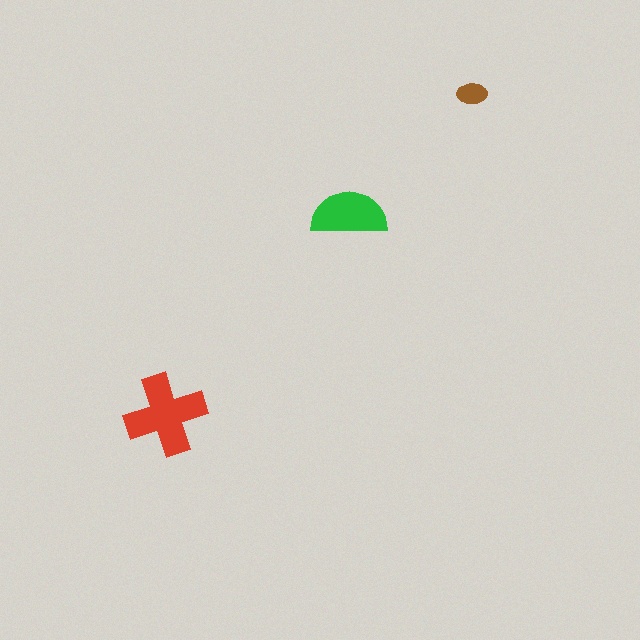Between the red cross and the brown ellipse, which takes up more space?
The red cross.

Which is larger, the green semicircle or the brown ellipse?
The green semicircle.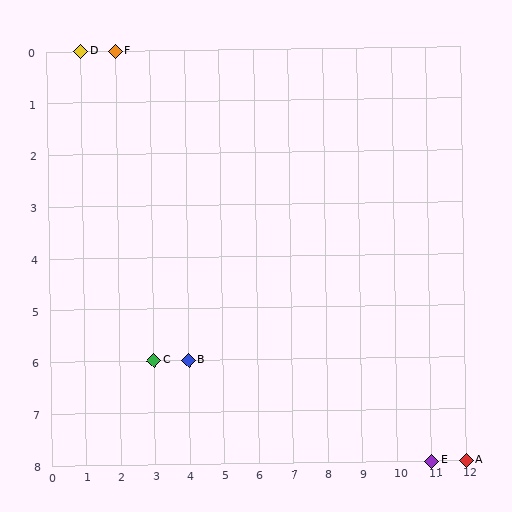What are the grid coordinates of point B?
Point B is at grid coordinates (4, 6).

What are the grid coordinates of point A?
Point A is at grid coordinates (12, 8).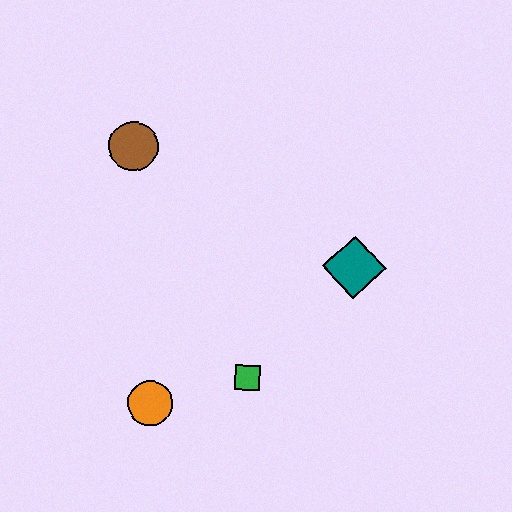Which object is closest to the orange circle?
The green square is closest to the orange circle.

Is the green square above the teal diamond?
No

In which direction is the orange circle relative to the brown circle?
The orange circle is below the brown circle.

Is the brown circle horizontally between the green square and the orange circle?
No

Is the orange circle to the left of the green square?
Yes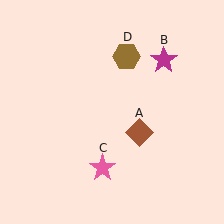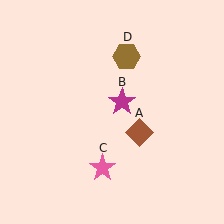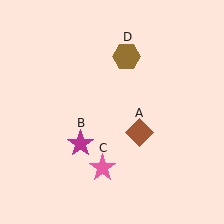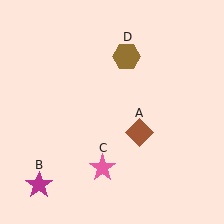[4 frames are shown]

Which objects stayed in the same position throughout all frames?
Brown diamond (object A) and pink star (object C) and brown hexagon (object D) remained stationary.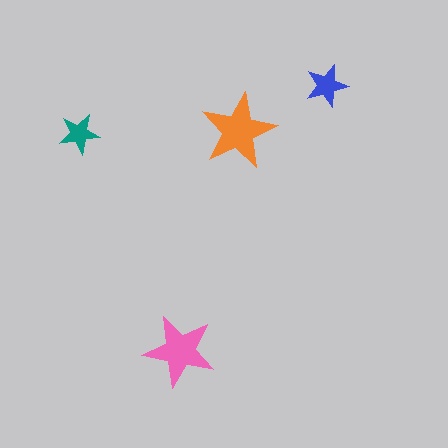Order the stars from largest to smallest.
the orange one, the pink one, the blue one, the teal one.